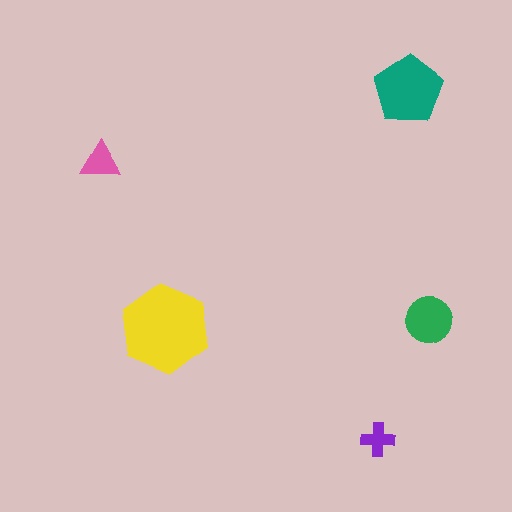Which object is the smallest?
The purple cross.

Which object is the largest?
The yellow hexagon.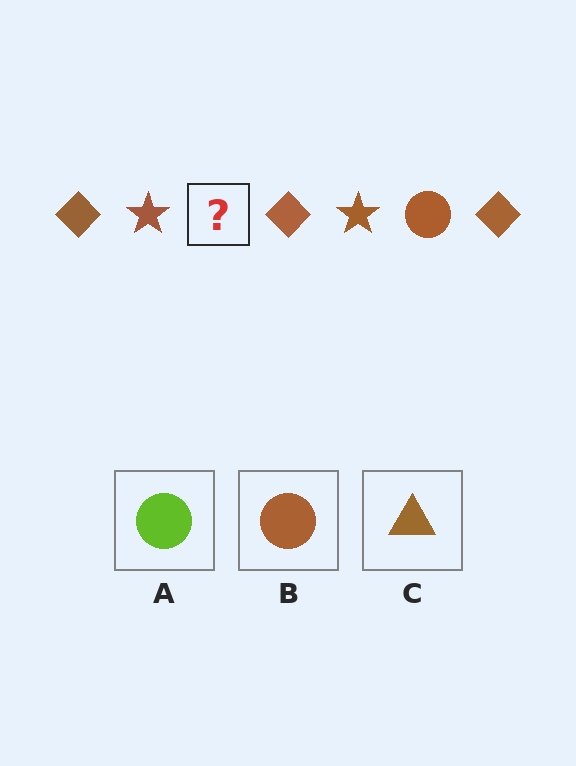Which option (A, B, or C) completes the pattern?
B.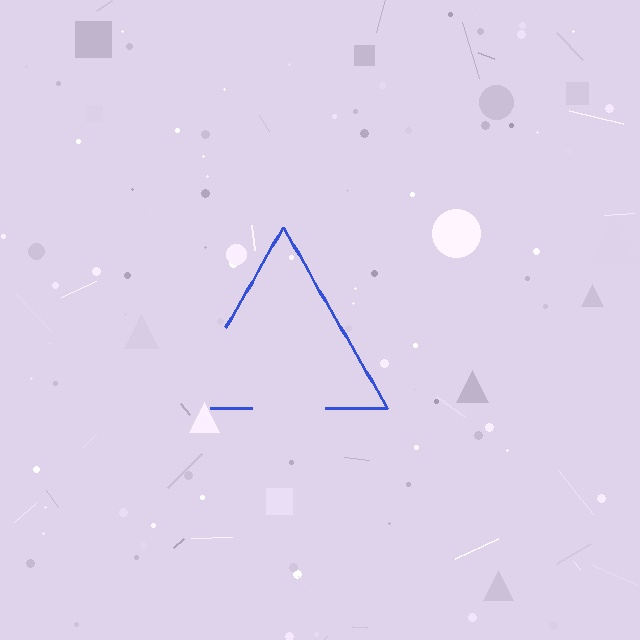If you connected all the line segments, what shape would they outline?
They would outline a triangle.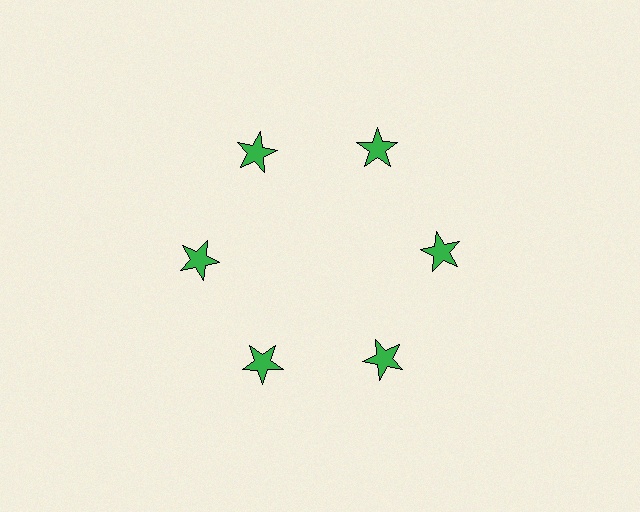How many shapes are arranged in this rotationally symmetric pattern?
There are 6 shapes, arranged in 6 groups of 1.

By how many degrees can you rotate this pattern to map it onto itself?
The pattern maps onto itself every 60 degrees of rotation.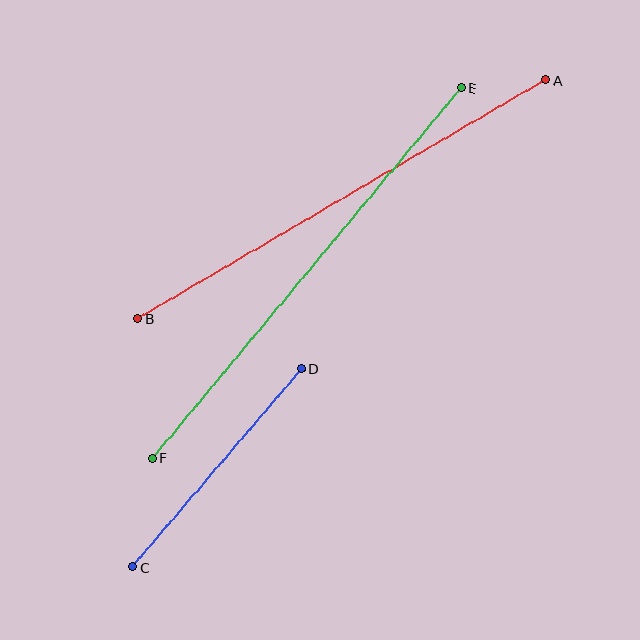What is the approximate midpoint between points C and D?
The midpoint is at approximately (217, 468) pixels.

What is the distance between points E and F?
The distance is approximately 482 pixels.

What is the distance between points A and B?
The distance is approximately 473 pixels.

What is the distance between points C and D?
The distance is approximately 261 pixels.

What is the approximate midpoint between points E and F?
The midpoint is at approximately (307, 273) pixels.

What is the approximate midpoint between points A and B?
The midpoint is at approximately (342, 199) pixels.